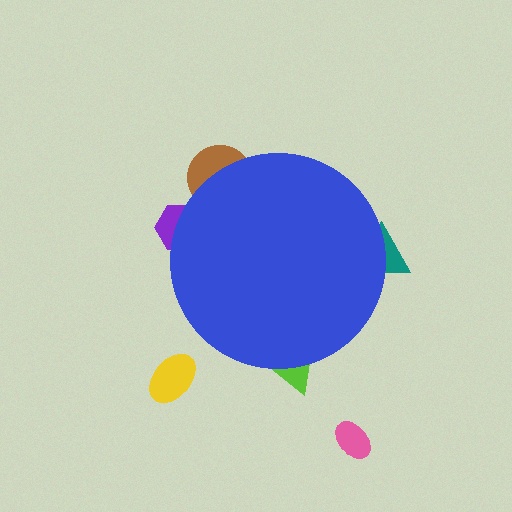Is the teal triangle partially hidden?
Yes, the teal triangle is partially hidden behind the blue circle.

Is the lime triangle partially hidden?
Yes, the lime triangle is partially hidden behind the blue circle.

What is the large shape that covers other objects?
A blue circle.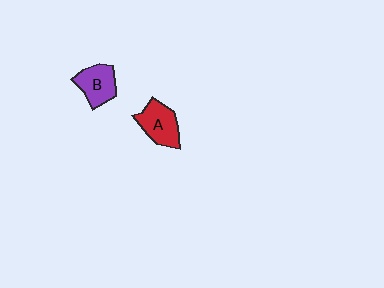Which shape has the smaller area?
Shape B (purple).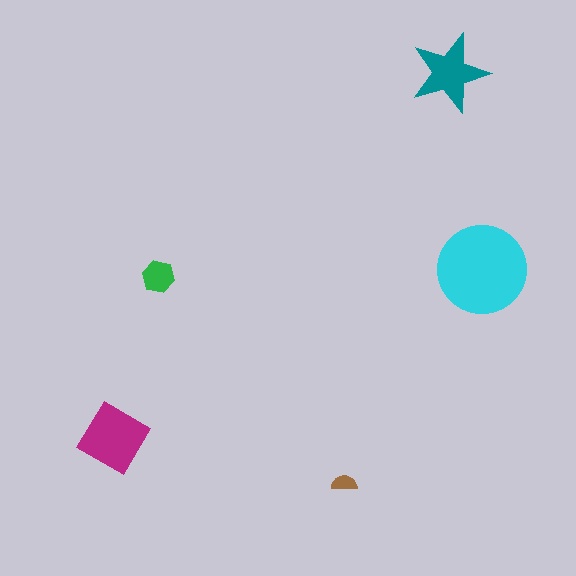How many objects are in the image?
There are 5 objects in the image.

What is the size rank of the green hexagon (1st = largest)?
4th.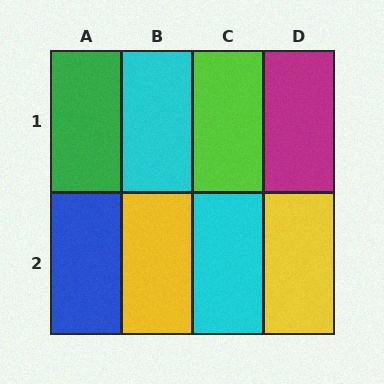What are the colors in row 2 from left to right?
Blue, yellow, cyan, yellow.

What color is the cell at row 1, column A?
Green.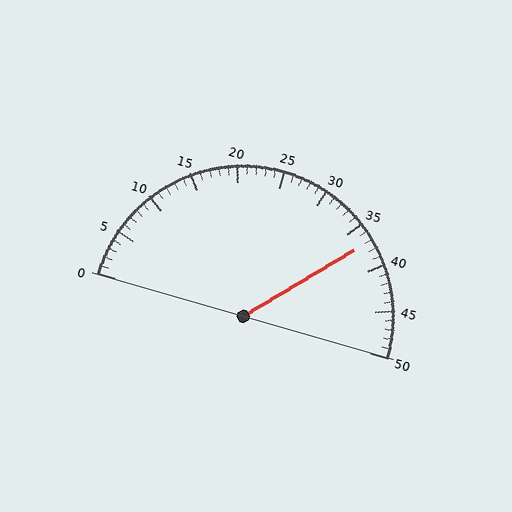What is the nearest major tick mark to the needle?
The nearest major tick mark is 35.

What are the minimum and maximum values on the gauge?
The gauge ranges from 0 to 50.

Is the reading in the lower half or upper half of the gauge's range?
The reading is in the upper half of the range (0 to 50).